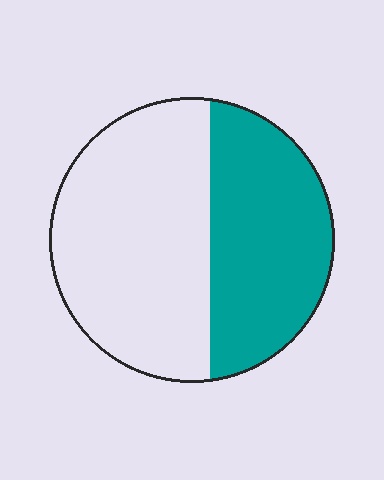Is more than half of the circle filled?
No.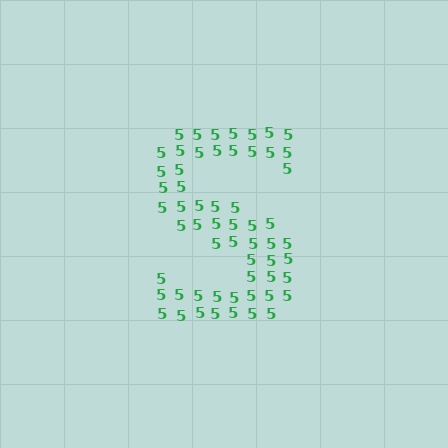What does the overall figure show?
The overall figure shows the letter S.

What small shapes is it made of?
It is made of small digit 5's.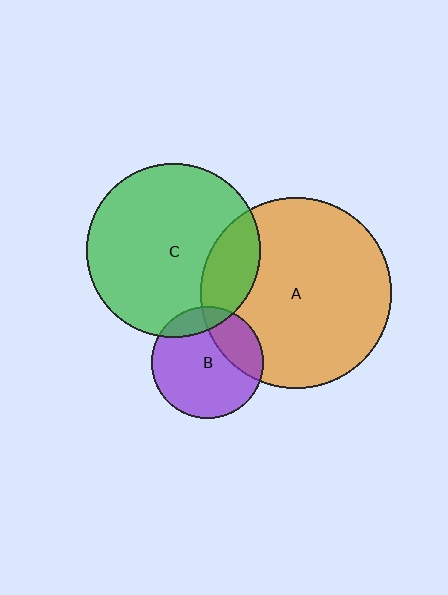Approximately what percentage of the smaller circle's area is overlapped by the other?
Approximately 25%.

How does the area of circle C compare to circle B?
Approximately 2.4 times.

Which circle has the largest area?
Circle A (orange).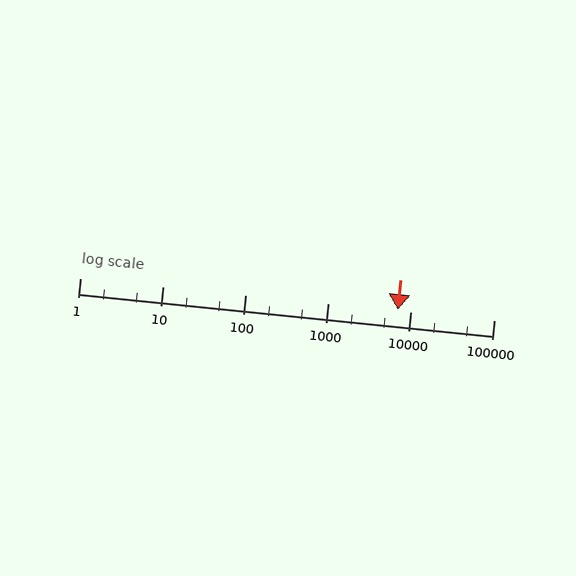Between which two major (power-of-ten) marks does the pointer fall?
The pointer is between 1000 and 10000.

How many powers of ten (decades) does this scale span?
The scale spans 5 decades, from 1 to 100000.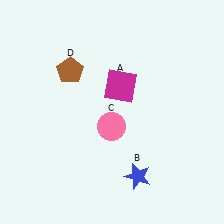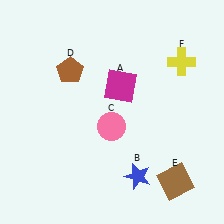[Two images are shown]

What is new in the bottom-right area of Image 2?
A brown square (E) was added in the bottom-right area of Image 2.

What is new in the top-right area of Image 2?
A yellow cross (F) was added in the top-right area of Image 2.